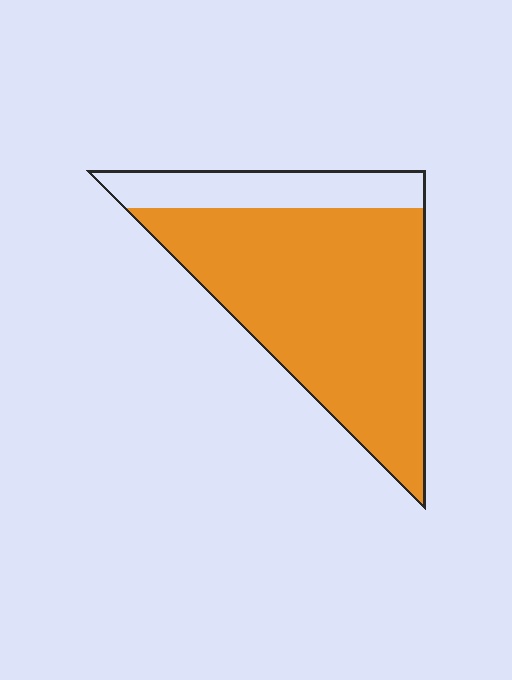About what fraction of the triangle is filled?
About four fifths (4/5).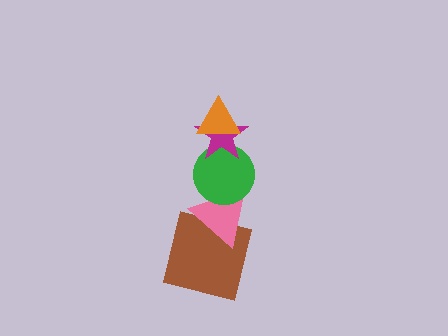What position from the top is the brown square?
The brown square is 5th from the top.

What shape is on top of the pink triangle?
The green circle is on top of the pink triangle.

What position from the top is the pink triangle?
The pink triangle is 4th from the top.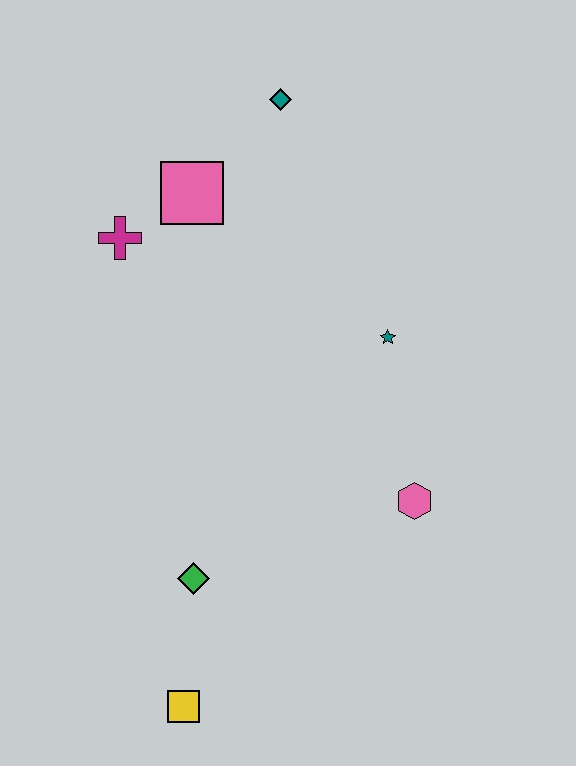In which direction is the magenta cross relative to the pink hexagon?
The magenta cross is to the left of the pink hexagon.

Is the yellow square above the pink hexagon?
No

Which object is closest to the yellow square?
The green diamond is closest to the yellow square.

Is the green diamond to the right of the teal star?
No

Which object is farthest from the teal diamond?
The yellow square is farthest from the teal diamond.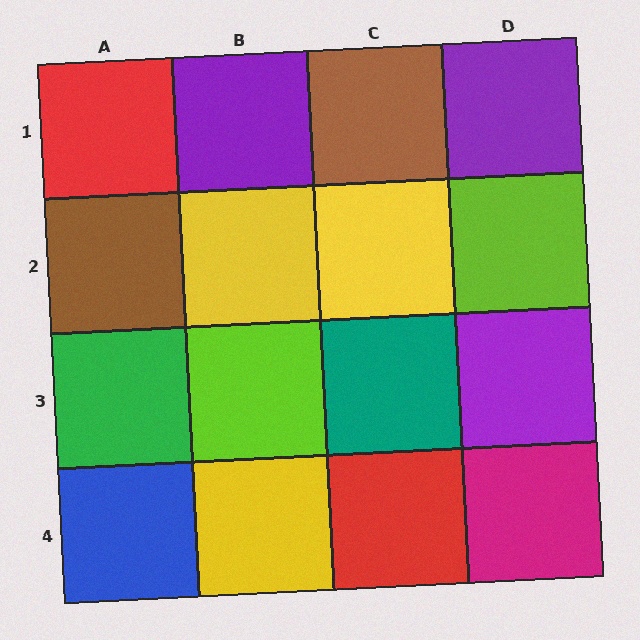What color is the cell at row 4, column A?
Blue.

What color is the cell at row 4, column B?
Yellow.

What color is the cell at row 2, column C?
Yellow.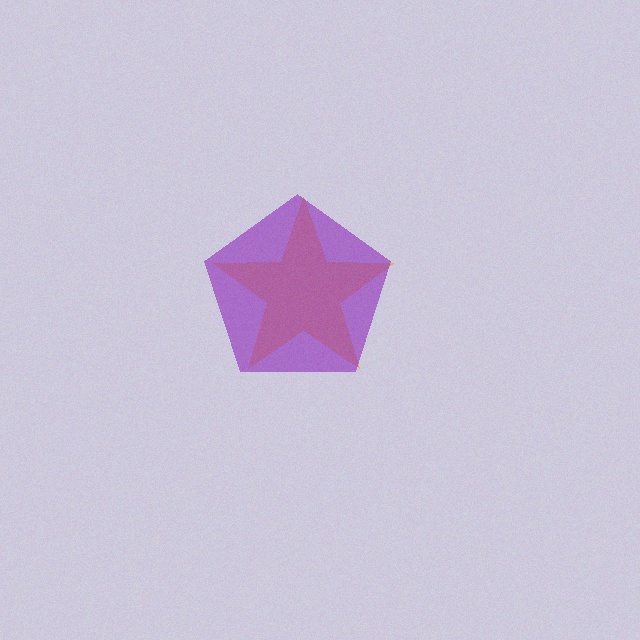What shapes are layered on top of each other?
The layered shapes are: an orange star, a purple pentagon.